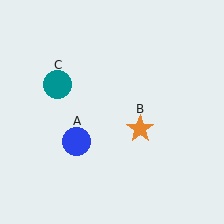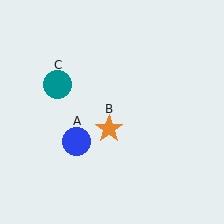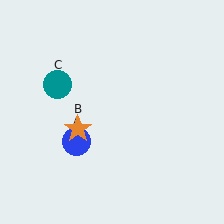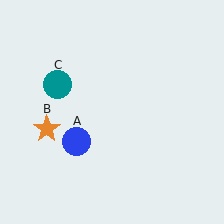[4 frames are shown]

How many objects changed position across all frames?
1 object changed position: orange star (object B).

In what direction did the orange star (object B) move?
The orange star (object B) moved left.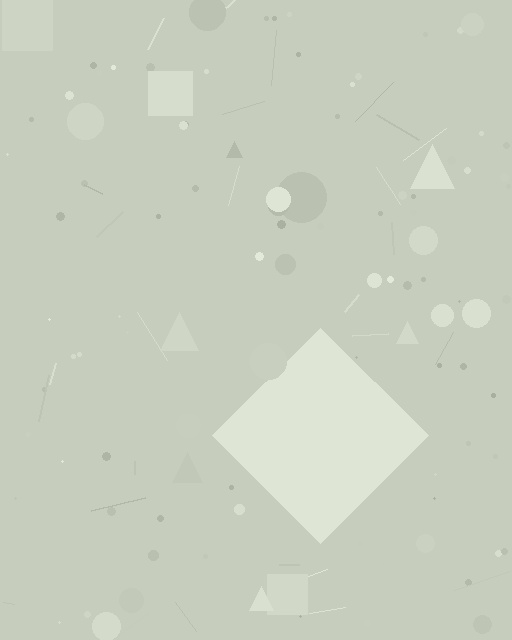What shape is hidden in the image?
A diamond is hidden in the image.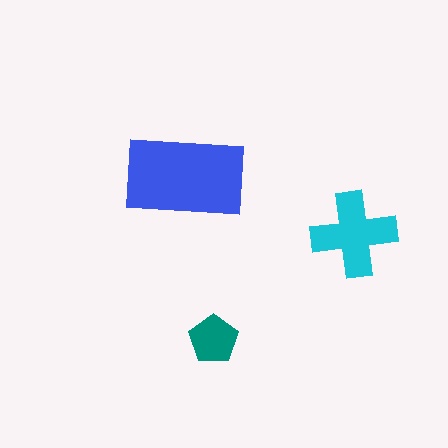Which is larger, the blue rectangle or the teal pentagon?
The blue rectangle.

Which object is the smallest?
The teal pentagon.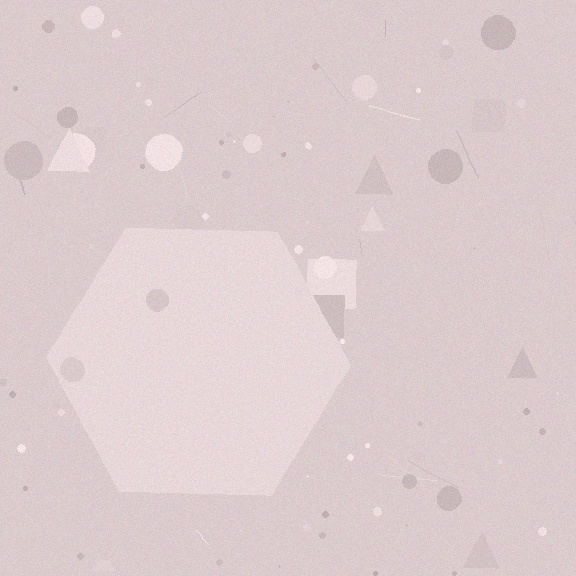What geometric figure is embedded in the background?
A hexagon is embedded in the background.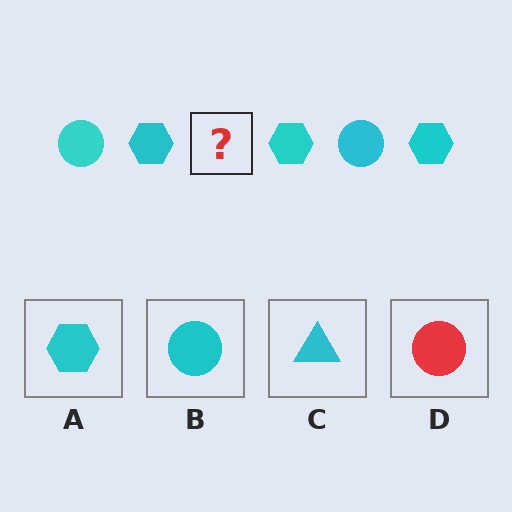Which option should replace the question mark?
Option B.